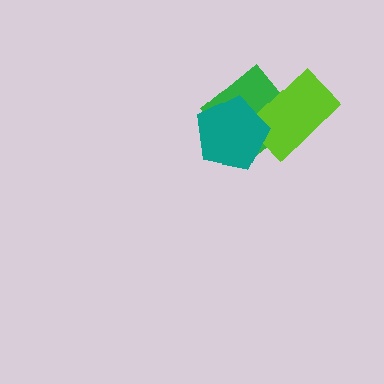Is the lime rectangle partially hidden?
Yes, it is partially covered by another shape.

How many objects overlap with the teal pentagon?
2 objects overlap with the teal pentagon.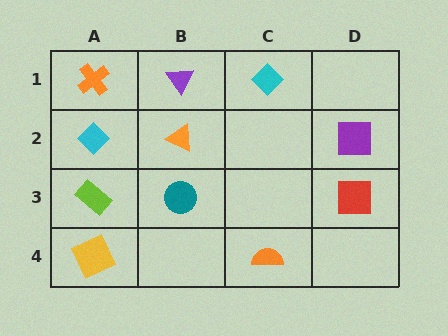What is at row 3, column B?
A teal circle.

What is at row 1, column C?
A cyan diamond.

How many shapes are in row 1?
3 shapes.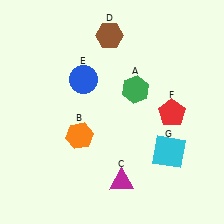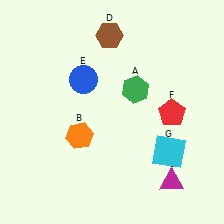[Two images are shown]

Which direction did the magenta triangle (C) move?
The magenta triangle (C) moved right.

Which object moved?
The magenta triangle (C) moved right.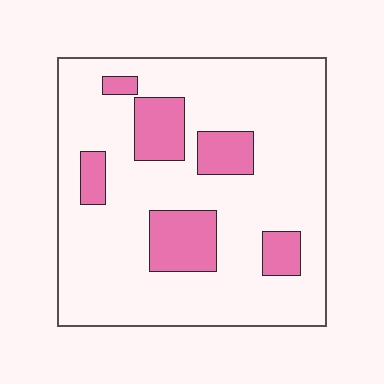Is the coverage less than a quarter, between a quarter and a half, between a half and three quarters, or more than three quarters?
Less than a quarter.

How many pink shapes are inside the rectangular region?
6.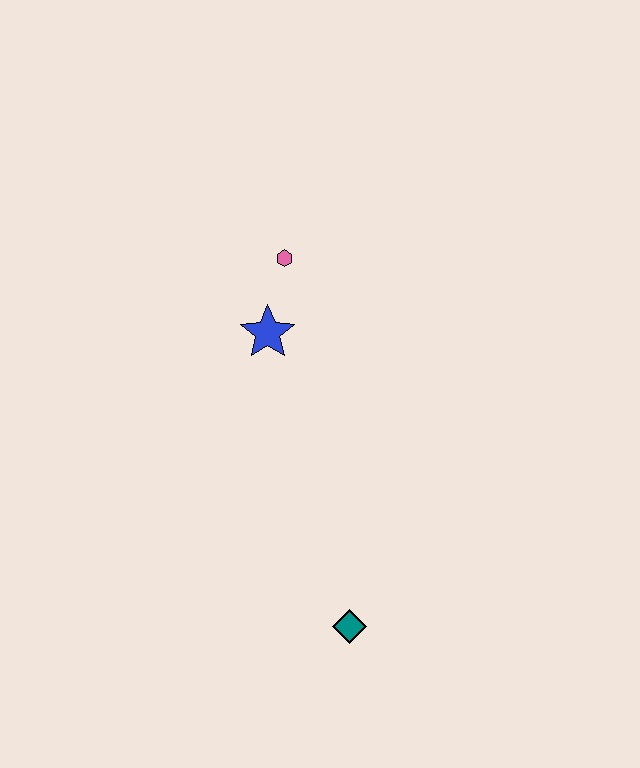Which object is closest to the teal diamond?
The blue star is closest to the teal diamond.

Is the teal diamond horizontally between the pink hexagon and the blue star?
No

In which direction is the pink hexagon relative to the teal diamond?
The pink hexagon is above the teal diamond.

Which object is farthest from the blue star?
The teal diamond is farthest from the blue star.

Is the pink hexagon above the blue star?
Yes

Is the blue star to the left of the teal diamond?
Yes